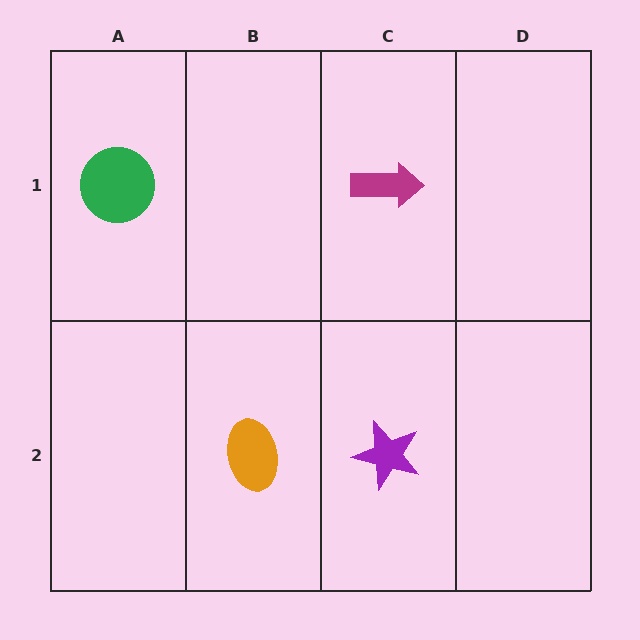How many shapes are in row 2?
2 shapes.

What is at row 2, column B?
An orange ellipse.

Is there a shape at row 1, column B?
No, that cell is empty.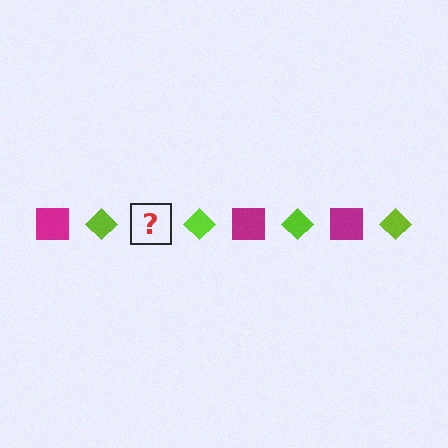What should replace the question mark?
The question mark should be replaced with a magenta square.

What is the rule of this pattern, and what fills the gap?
The rule is that the pattern alternates between magenta square and lime diamond. The gap should be filled with a magenta square.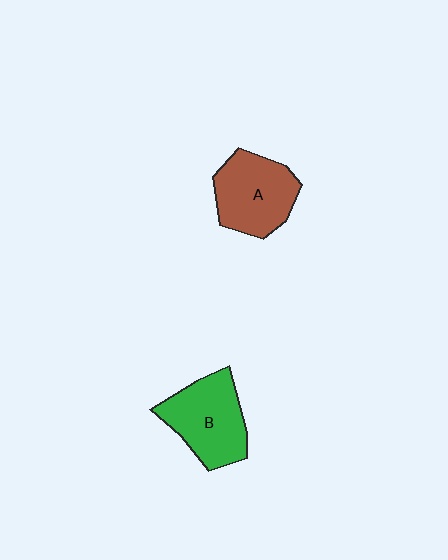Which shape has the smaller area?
Shape A (brown).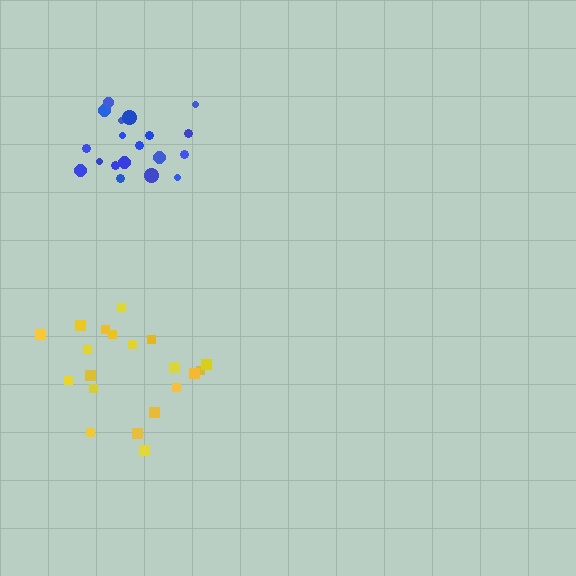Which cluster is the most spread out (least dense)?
Yellow.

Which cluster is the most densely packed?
Blue.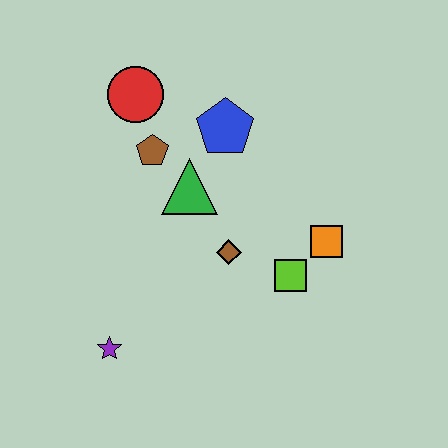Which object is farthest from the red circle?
The purple star is farthest from the red circle.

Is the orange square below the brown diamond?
No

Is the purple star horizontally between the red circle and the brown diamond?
No